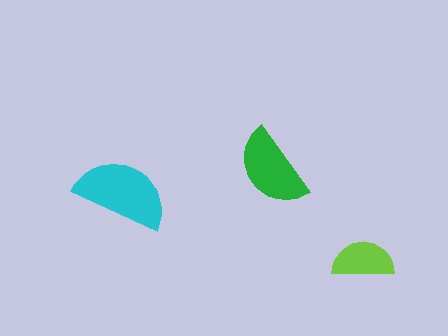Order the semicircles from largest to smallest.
the cyan one, the green one, the lime one.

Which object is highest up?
The green semicircle is topmost.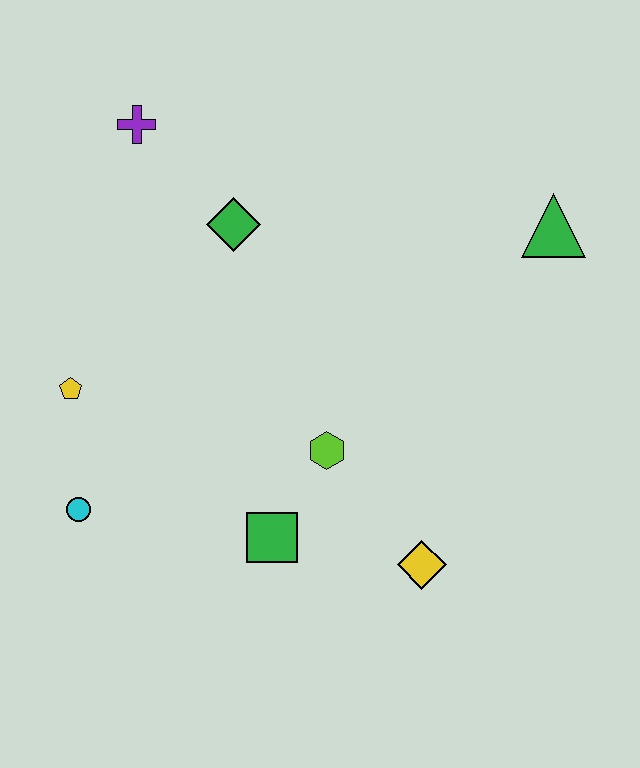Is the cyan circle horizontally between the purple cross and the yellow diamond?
No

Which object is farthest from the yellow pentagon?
The green triangle is farthest from the yellow pentagon.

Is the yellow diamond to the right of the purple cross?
Yes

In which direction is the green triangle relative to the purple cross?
The green triangle is to the right of the purple cross.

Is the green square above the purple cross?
No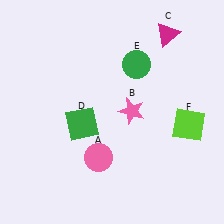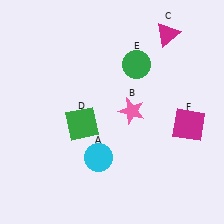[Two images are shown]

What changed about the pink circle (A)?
In Image 1, A is pink. In Image 2, it changed to cyan.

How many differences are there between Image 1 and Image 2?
There are 2 differences between the two images.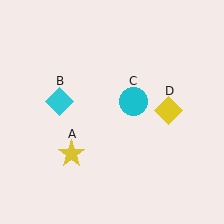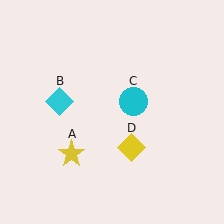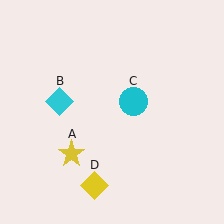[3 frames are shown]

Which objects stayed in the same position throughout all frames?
Yellow star (object A) and cyan diamond (object B) and cyan circle (object C) remained stationary.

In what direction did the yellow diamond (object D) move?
The yellow diamond (object D) moved down and to the left.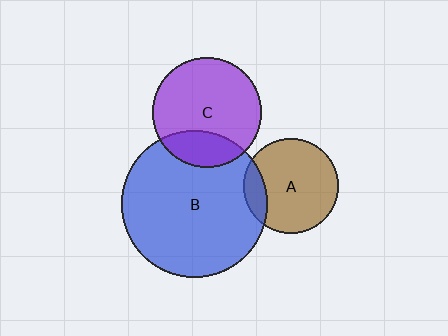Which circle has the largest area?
Circle B (blue).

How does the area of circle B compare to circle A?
Approximately 2.4 times.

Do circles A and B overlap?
Yes.